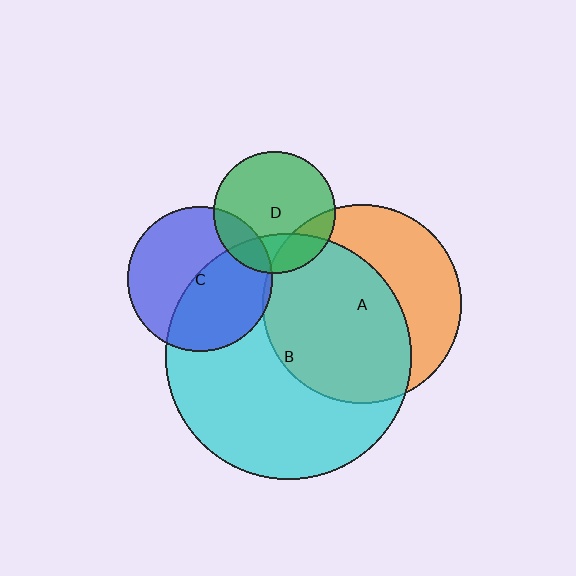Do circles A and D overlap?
Yes.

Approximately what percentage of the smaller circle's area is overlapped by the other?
Approximately 20%.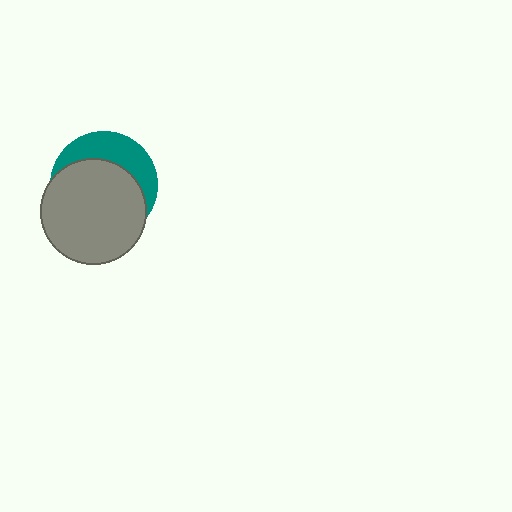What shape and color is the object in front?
The object in front is a gray circle.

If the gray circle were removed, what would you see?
You would see the complete teal circle.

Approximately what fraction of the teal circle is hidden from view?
Roughly 66% of the teal circle is hidden behind the gray circle.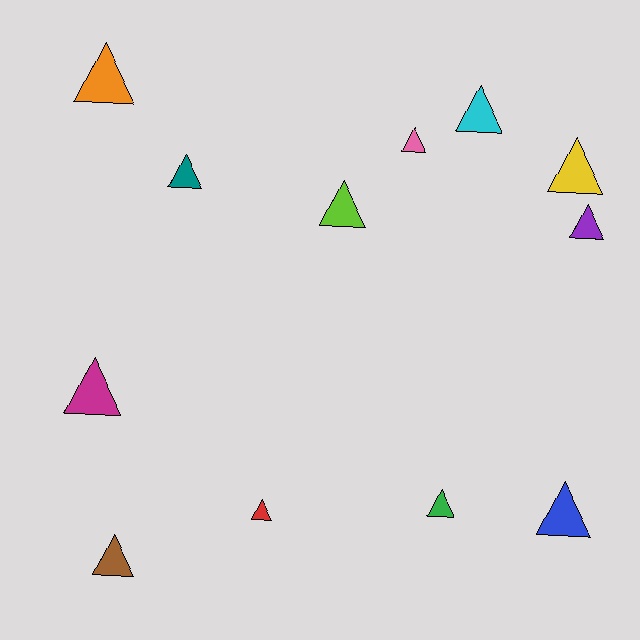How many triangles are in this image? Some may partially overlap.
There are 12 triangles.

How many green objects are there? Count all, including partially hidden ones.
There is 1 green object.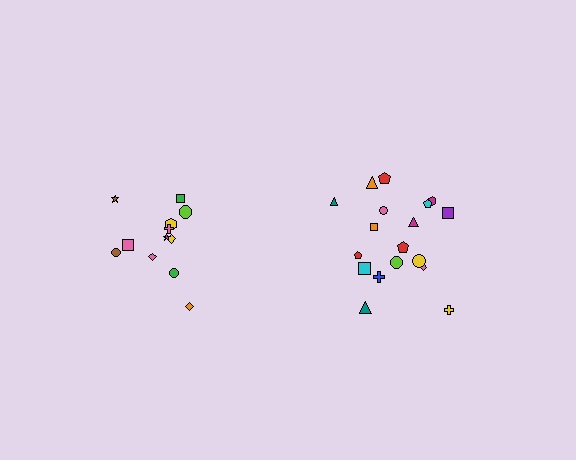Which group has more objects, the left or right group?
The right group.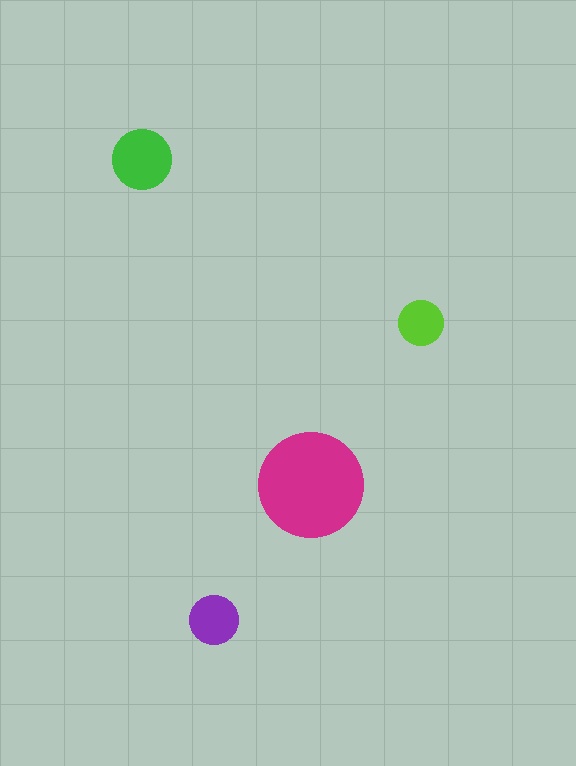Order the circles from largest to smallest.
the magenta one, the green one, the purple one, the lime one.